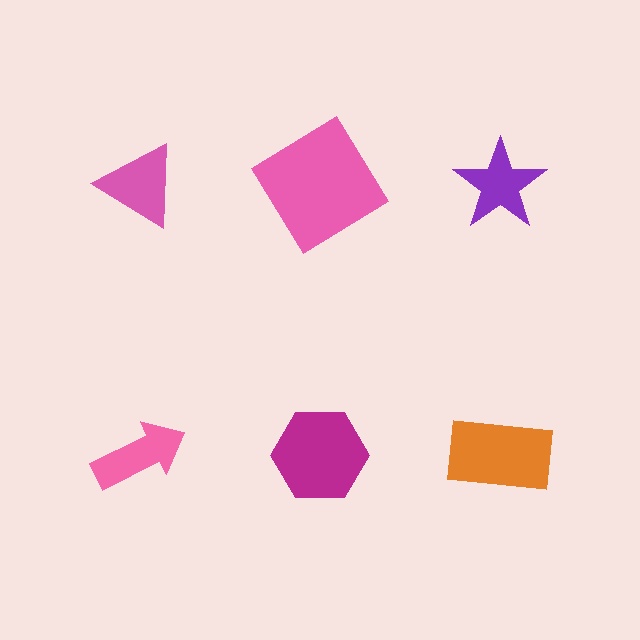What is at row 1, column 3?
A purple star.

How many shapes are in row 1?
3 shapes.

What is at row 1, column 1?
A pink triangle.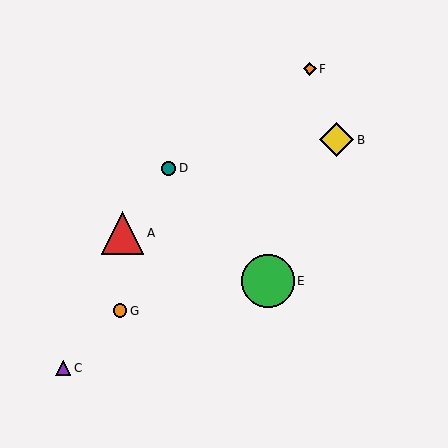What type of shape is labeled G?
Shape G is an orange circle.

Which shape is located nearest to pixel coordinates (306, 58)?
The orange diamond (labeled F) at (310, 69) is nearest to that location.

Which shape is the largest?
The green circle (labeled E) is the largest.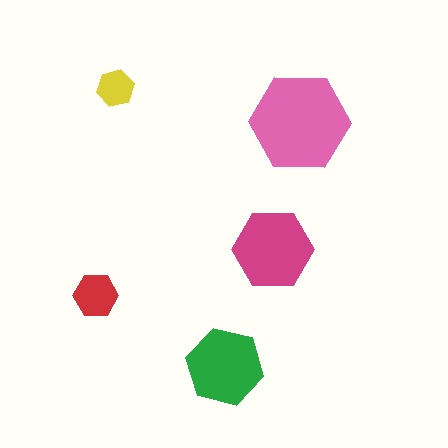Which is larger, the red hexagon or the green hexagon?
The green one.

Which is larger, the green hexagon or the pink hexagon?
The pink one.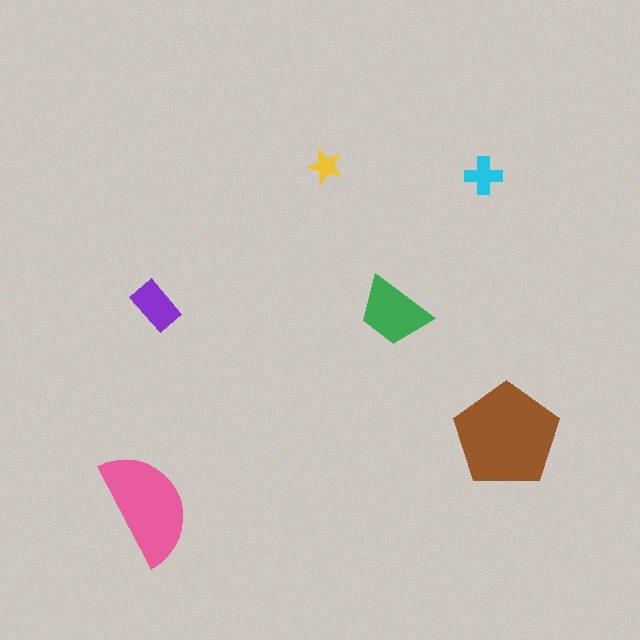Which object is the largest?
The brown pentagon.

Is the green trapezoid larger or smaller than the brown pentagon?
Smaller.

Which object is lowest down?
The pink semicircle is bottommost.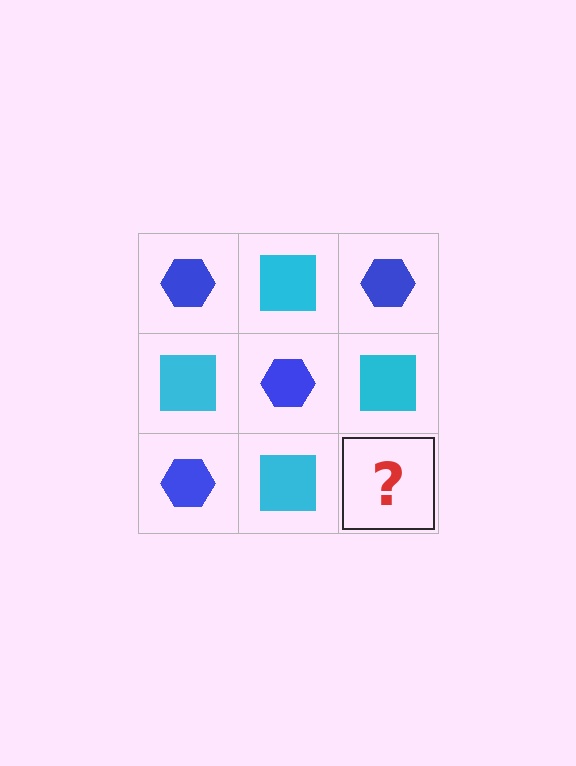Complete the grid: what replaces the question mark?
The question mark should be replaced with a blue hexagon.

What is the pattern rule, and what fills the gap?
The rule is that it alternates blue hexagon and cyan square in a checkerboard pattern. The gap should be filled with a blue hexagon.